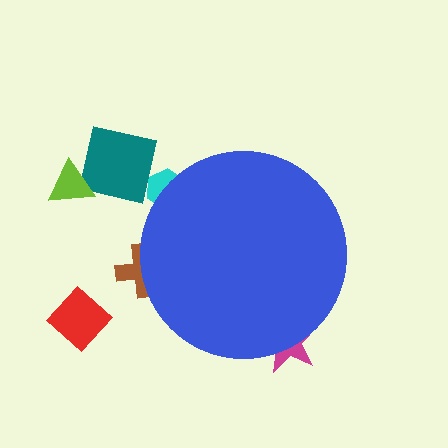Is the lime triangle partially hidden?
No, the lime triangle is fully visible.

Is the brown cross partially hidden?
Yes, the brown cross is partially hidden behind the blue circle.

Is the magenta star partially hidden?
Yes, the magenta star is partially hidden behind the blue circle.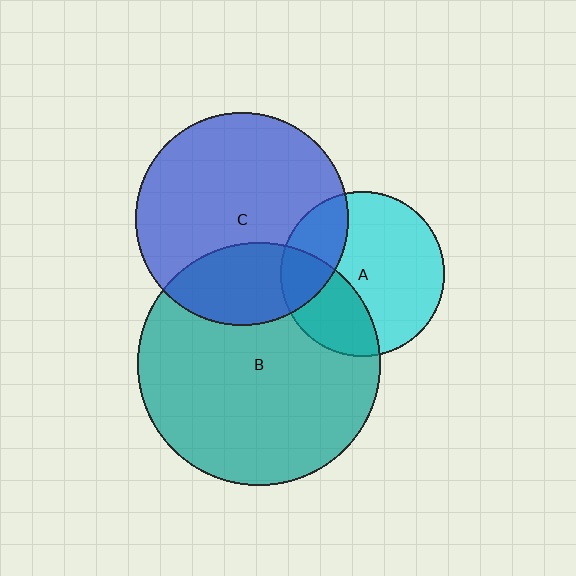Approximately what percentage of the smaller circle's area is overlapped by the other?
Approximately 30%.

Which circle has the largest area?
Circle B (teal).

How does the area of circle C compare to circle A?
Approximately 1.7 times.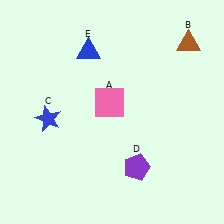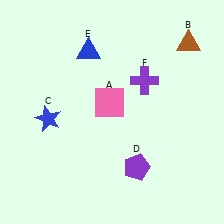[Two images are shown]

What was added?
A purple cross (F) was added in Image 2.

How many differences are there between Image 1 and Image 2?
There is 1 difference between the two images.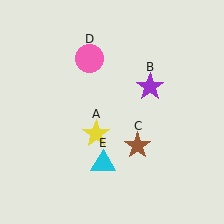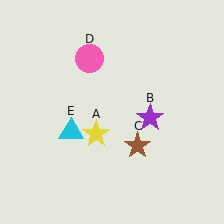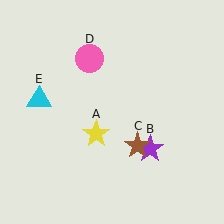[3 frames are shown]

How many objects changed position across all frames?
2 objects changed position: purple star (object B), cyan triangle (object E).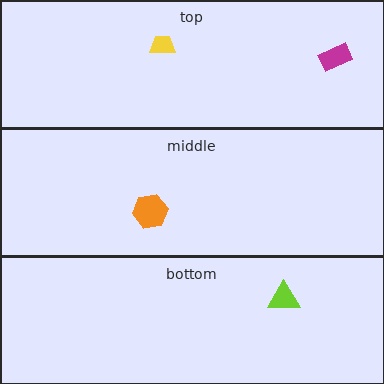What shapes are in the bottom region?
The lime triangle.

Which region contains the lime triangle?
The bottom region.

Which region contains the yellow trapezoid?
The top region.